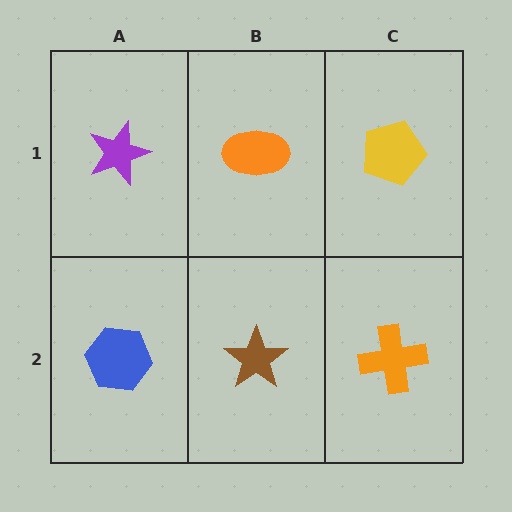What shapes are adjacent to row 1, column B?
A brown star (row 2, column B), a purple star (row 1, column A), a yellow pentagon (row 1, column C).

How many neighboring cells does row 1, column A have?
2.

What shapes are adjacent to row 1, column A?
A blue hexagon (row 2, column A), an orange ellipse (row 1, column B).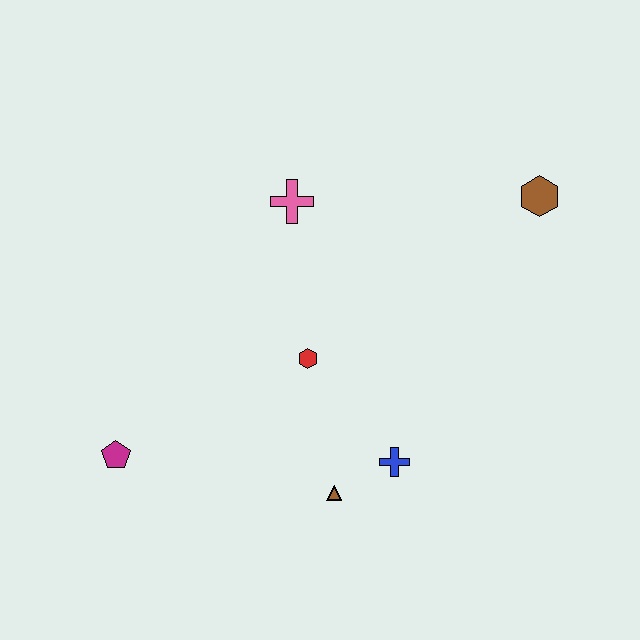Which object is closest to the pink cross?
The red hexagon is closest to the pink cross.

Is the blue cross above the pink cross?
No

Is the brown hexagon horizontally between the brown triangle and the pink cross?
No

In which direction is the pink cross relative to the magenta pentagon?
The pink cross is above the magenta pentagon.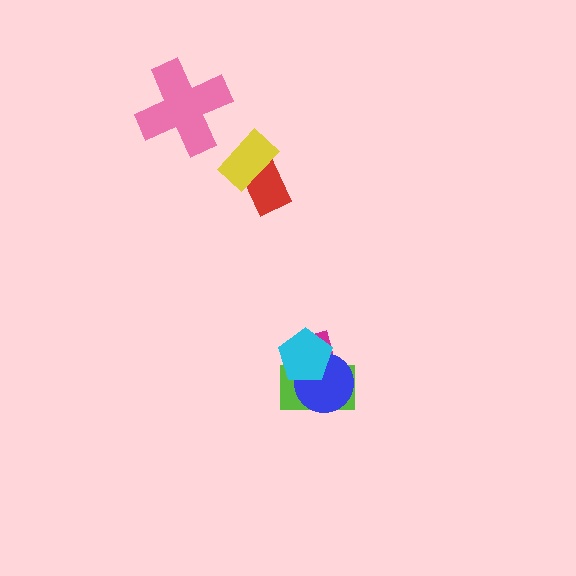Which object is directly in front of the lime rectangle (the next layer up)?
The magenta rectangle is directly in front of the lime rectangle.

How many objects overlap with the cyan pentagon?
3 objects overlap with the cyan pentagon.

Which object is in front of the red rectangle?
The yellow rectangle is in front of the red rectangle.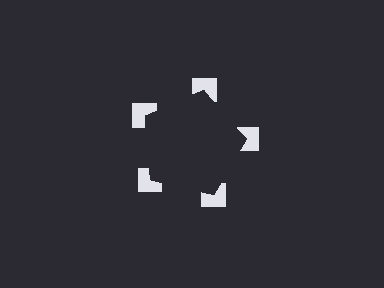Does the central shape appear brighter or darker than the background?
It typically appears slightly darker than the background, even though no actual brightness change is drawn.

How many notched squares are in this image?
There are 5 — one at each vertex of the illusory pentagon.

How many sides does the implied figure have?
5 sides.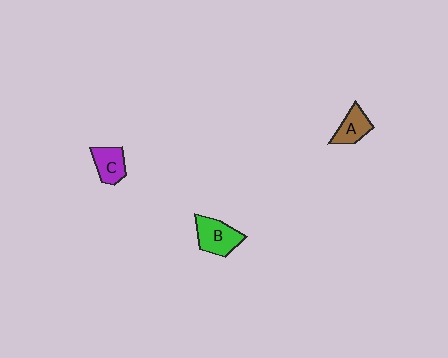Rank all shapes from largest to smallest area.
From largest to smallest: B (green), C (purple), A (brown).